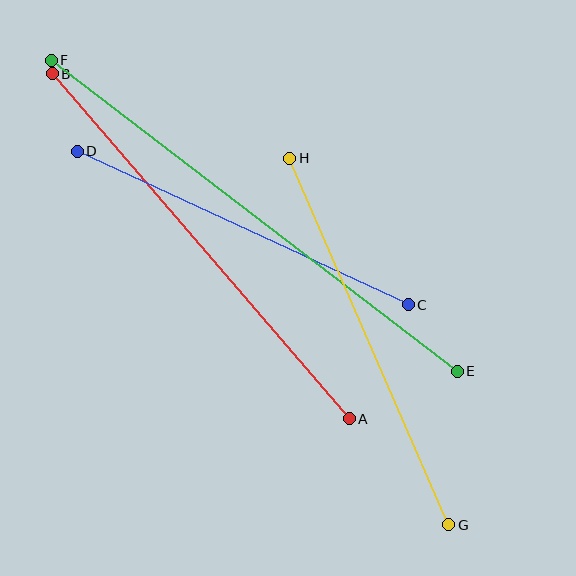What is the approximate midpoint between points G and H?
The midpoint is at approximately (369, 342) pixels.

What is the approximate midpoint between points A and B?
The midpoint is at approximately (201, 246) pixels.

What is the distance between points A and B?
The distance is approximately 455 pixels.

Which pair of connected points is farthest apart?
Points E and F are farthest apart.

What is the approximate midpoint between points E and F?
The midpoint is at approximately (254, 216) pixels.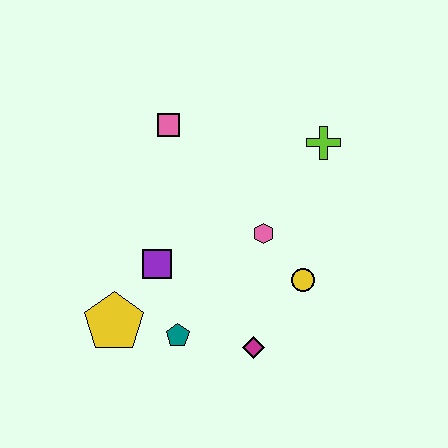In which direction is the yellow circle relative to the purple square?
The yellow circle is to the right of the purple square.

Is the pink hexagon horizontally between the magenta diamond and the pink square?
No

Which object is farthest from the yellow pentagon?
The lime cross is farthest from the yellow pentagon.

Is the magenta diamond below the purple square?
Yes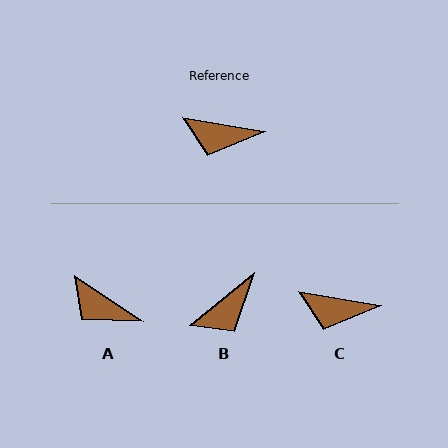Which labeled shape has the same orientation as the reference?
C.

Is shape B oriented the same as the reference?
No, it is off by about 49 degrees.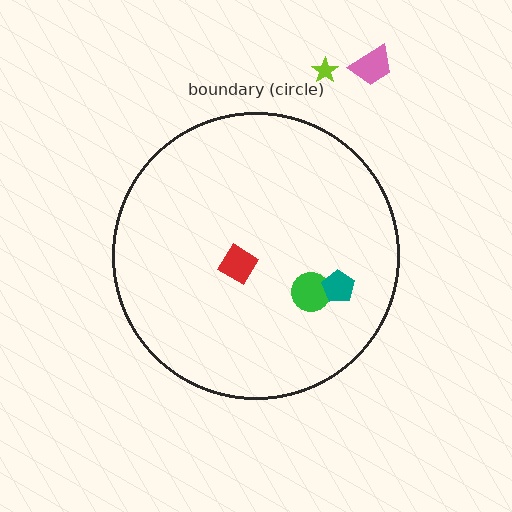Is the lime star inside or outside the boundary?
Outside.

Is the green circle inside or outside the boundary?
Inside.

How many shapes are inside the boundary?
3 inside, 2 outside.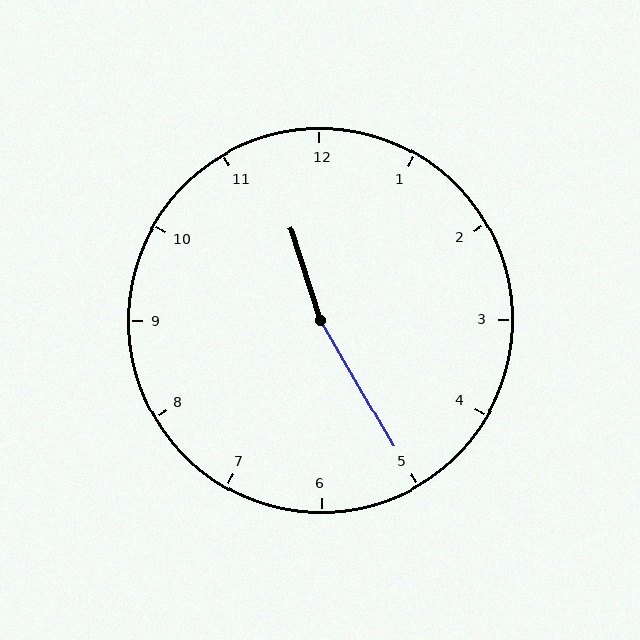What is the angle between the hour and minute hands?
Approximately 168 degrees.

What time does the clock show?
11:25.